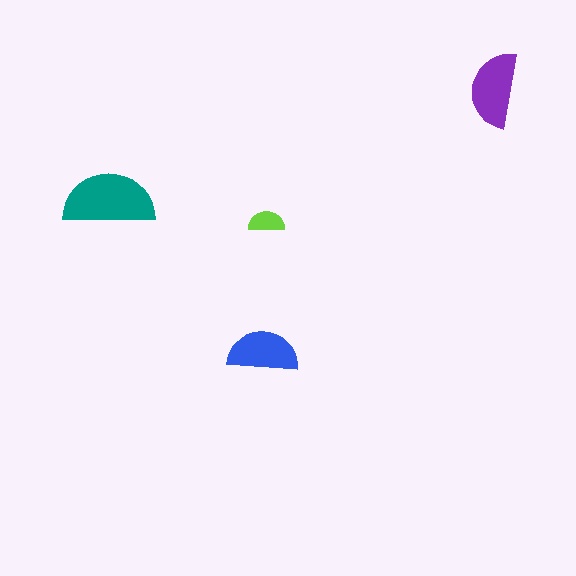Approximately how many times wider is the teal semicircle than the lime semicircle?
About 2.5 times wider.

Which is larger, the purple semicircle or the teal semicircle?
The teal one.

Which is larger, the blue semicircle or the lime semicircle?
The blue one.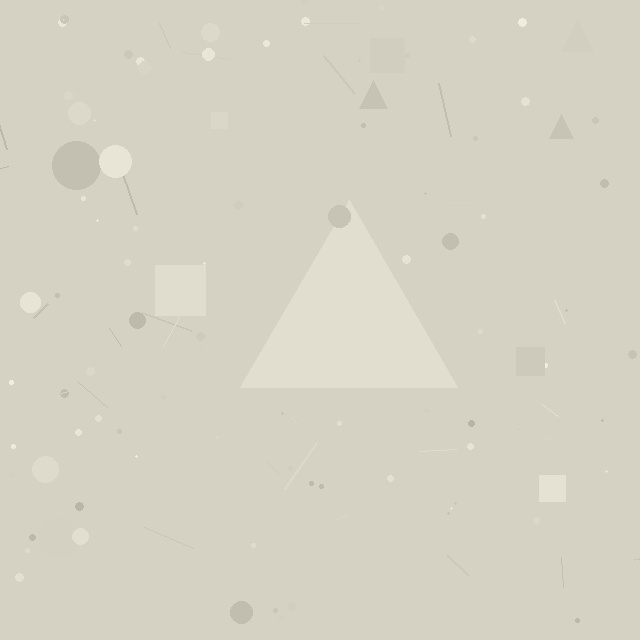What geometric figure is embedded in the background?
A triangle is embedded in the background.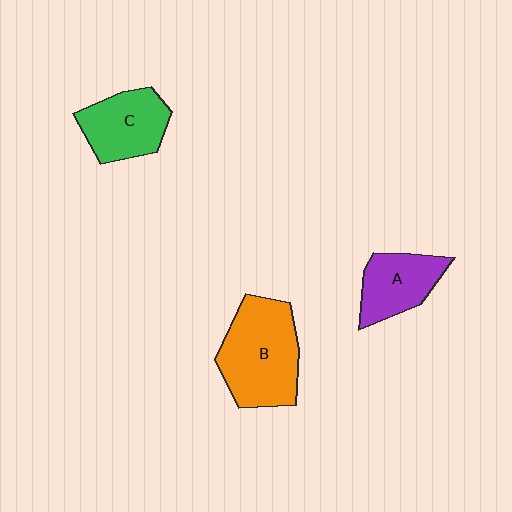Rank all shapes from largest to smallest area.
From largest to smallest: B (orange), C (green), A (purple).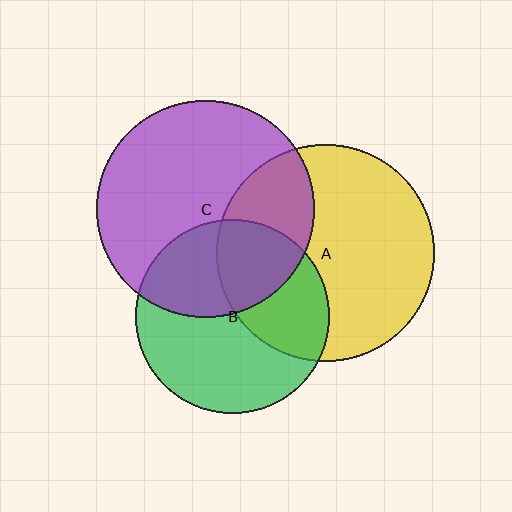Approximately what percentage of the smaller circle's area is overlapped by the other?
Approximately 30%.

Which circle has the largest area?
Circle C (purple).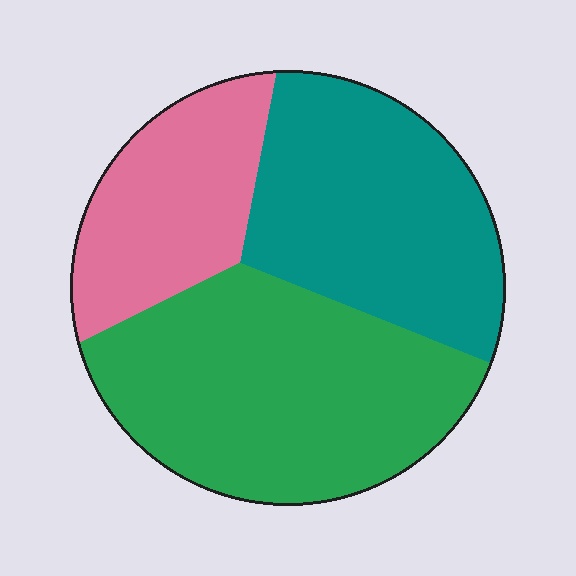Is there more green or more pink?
Green.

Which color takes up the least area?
Pink, at roughly 20%.